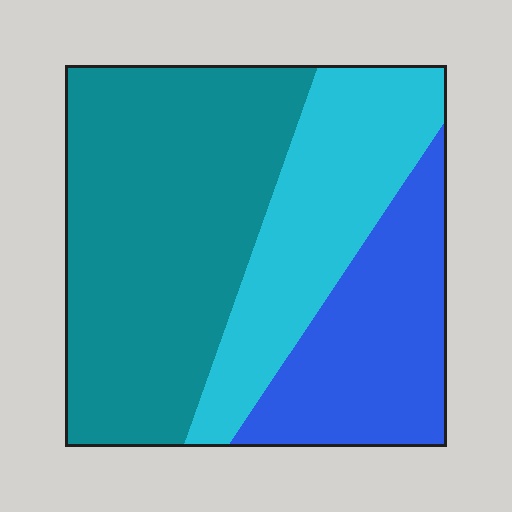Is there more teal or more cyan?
Teal.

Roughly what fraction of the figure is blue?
Blue takes up about one quarter (1/4) of the figure.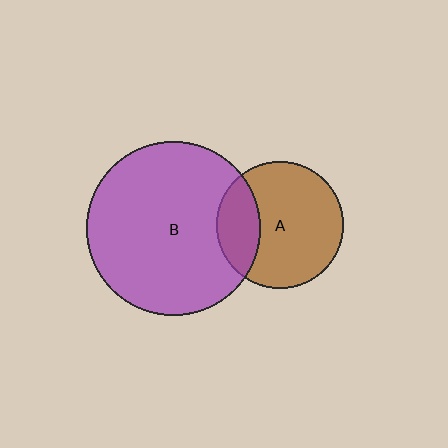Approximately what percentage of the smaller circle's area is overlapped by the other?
Approximately 25%.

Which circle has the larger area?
Circle B (purple).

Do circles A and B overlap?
Yes.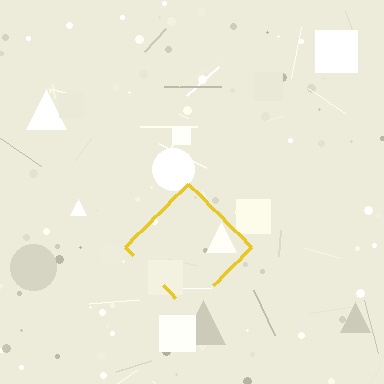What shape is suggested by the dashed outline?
The dashed outline suggests a diamond.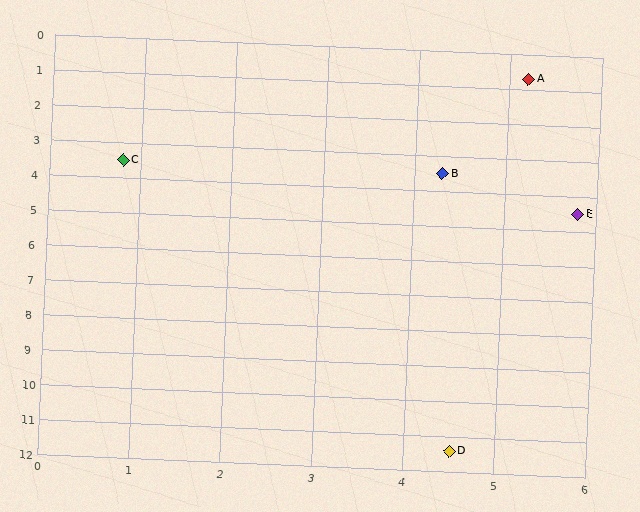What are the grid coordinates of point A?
Point A is at approximately (5.2, 0.7).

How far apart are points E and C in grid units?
Points E and C are about 5.1 grid units apart.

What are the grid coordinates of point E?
Point E is at approximately (5.8, 4.5).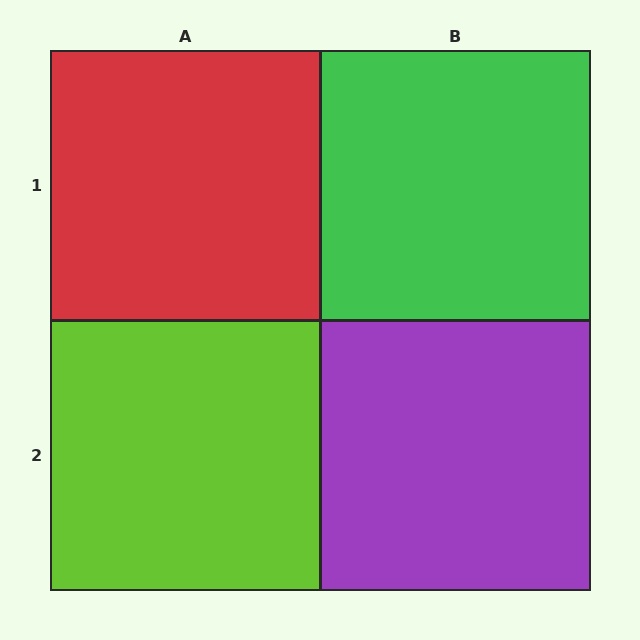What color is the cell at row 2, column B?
Purple.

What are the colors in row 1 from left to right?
Red, green.